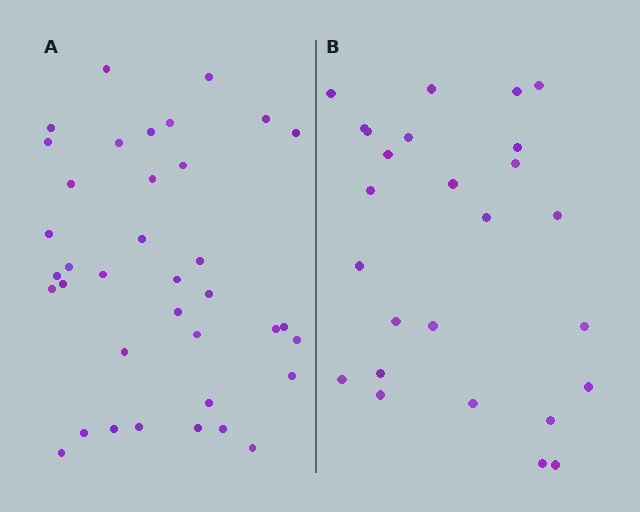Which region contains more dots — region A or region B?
Region A (the left region) has more dots.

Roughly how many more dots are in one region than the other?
Region A has roughly 12 or so more dots than region B.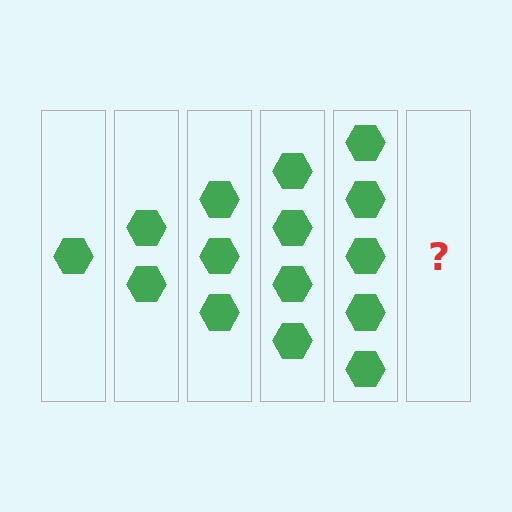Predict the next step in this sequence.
The next step is 6 hexagons.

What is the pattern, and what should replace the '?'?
The pattern is that each step adds one more hexagon. The '?' should be 6 hexagons.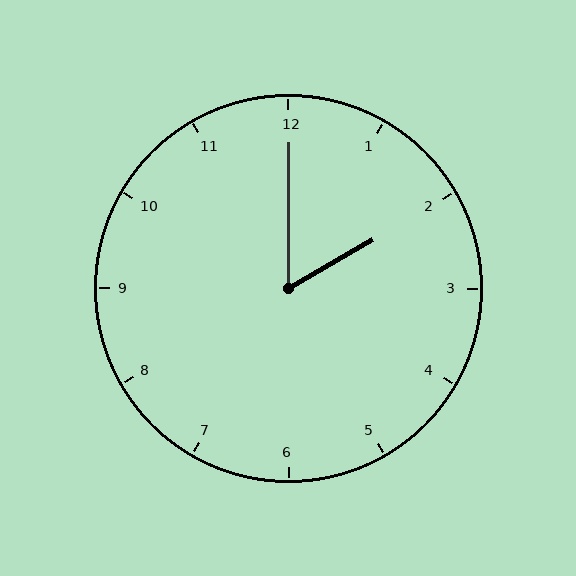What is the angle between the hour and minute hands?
Approximately 60 degrees.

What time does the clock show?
2:00.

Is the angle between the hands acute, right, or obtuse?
It is acute.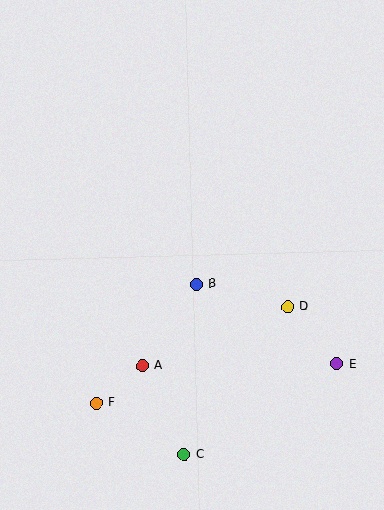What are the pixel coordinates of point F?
Point F is at (96, 403).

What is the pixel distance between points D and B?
The distance between D and B is 94 pixels.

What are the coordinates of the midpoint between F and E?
The midpoint between F and E is at (217, 383).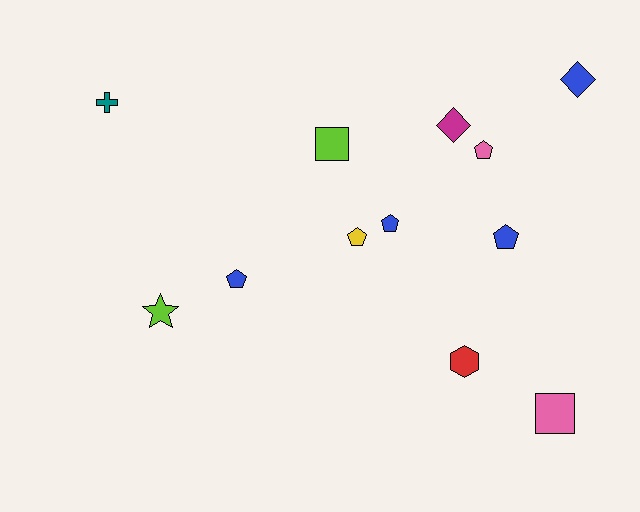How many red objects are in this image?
There is 1 red object.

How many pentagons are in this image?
There are 5 pentagons.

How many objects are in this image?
There are 12 objects.